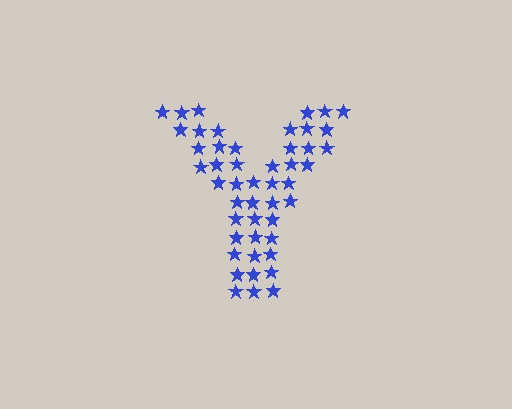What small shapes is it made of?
It is made of small stars.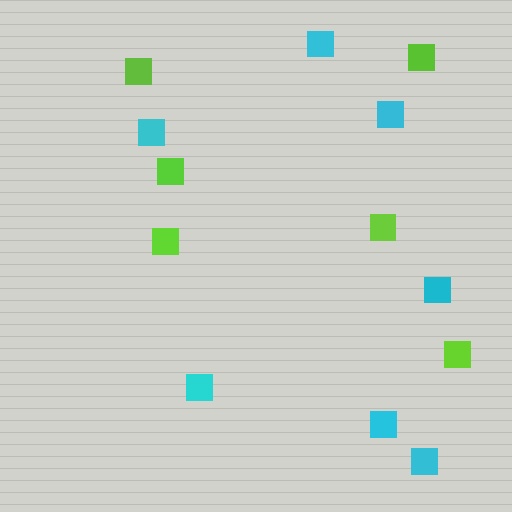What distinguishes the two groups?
There are 2 groups: one group of lime squares (6) and one group of cyan squares (7).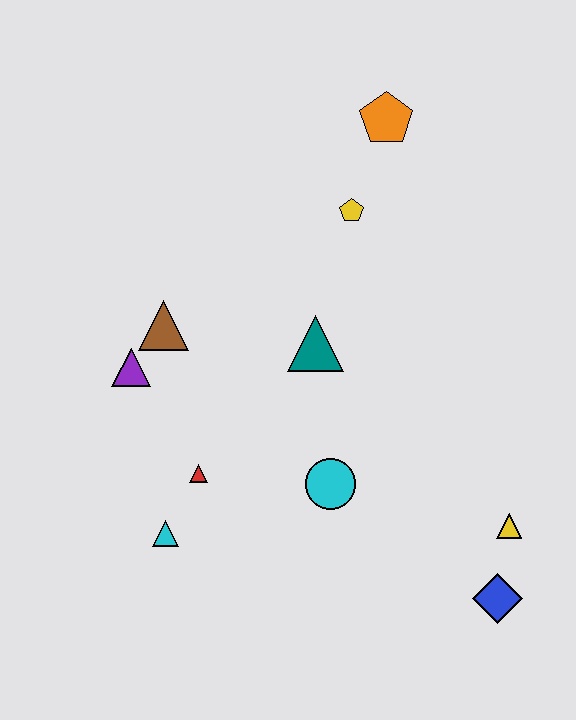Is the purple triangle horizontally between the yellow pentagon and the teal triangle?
No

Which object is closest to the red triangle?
The cyan triangle is closest to the red triangle.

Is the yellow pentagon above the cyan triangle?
Yes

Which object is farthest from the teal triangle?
The blue diamond is farthest from the teal triangle.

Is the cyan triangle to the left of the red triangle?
Yes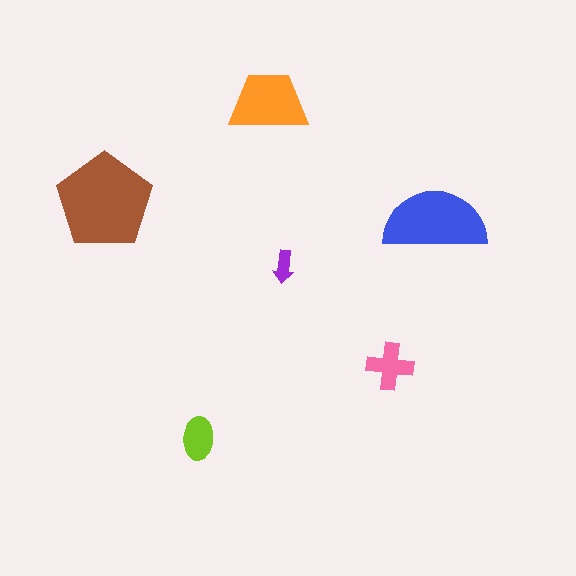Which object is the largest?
The brown pentagon.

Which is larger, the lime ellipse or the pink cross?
The pink cross.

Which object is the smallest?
The purple arrow.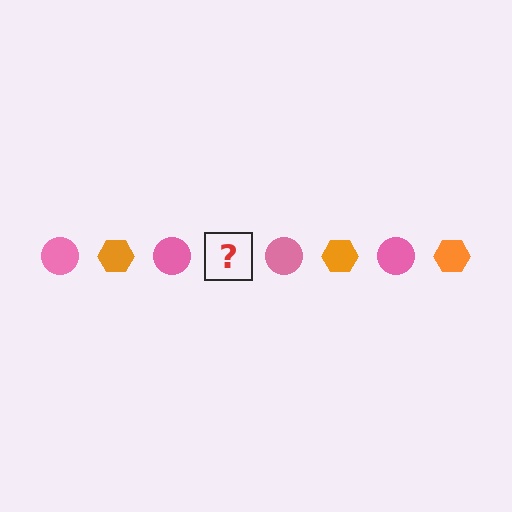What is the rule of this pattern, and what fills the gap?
The rule is that the pattern alternates between pink circle and orange hexagon. The gap should be filled with an orange hexagon.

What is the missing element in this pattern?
The missing element is an orange hexagon.